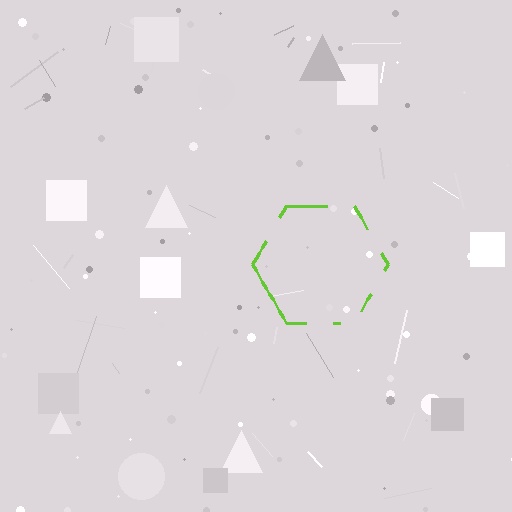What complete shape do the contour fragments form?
The contour fragments form a hexagon.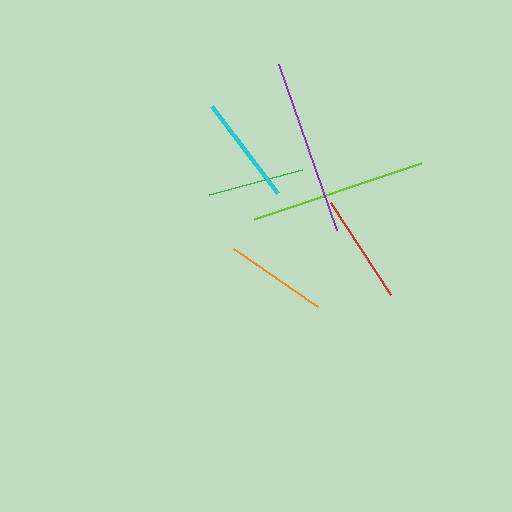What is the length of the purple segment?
The purple segment is approximately 176 pixels long.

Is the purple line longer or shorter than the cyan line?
The purple line is longer than the cyan line.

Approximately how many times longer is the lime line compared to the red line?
The lime line is approximately 1.6 times the length of the red line.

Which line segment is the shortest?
The green line is the shortest at approximately 96 pixels.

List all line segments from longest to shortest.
From longest to shortest: lime, purple, red, cyan, orange, green.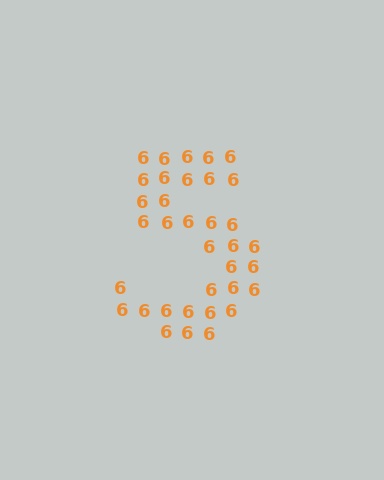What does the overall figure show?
The overall figure shows the digit 5.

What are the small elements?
The small elements are digit 6's.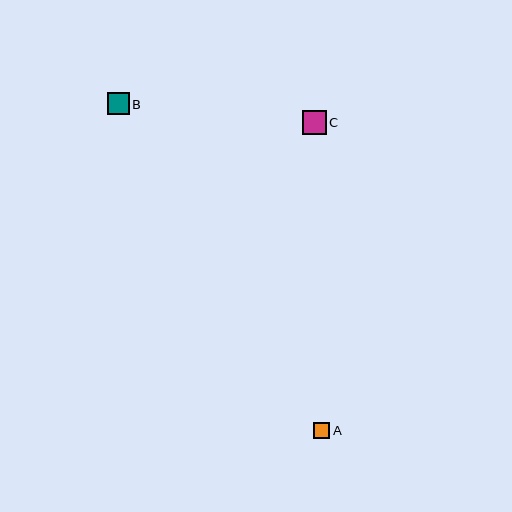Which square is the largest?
Square C is the largest with a size of approximately 23 pixels.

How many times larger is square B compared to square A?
Square B is approximately 1.3 times the size of square A.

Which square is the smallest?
Square A is the smallest with a size of approximately 17 pixels.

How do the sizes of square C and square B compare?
Square C and square B are approximately the same size.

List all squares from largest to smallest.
From largest to smallest: C, B, A.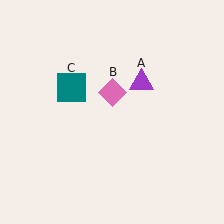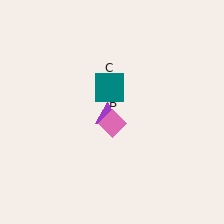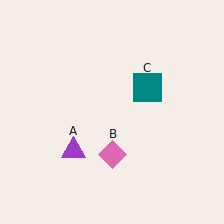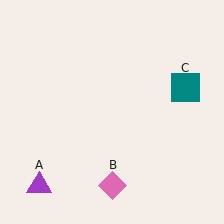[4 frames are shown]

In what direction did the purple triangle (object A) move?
The purple triangle (object A) moved down and to the left.